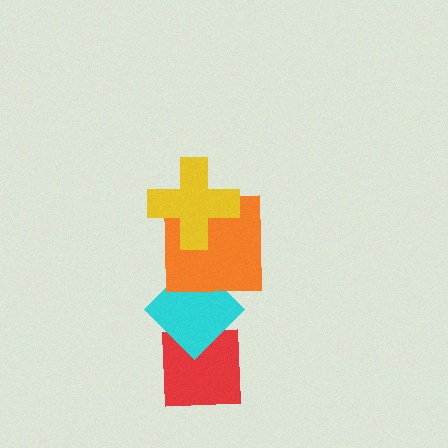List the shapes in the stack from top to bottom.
From top to bottom: the yellow cross, the orange square, the cyan diamond, the red square.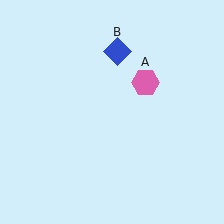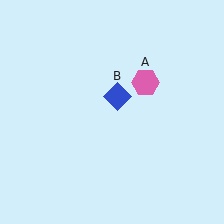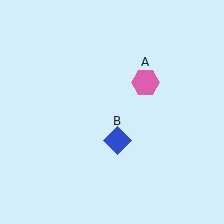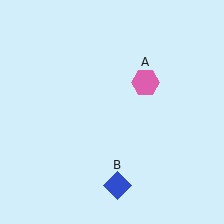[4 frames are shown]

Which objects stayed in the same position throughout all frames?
Pink hexagon (object A) remained stationary.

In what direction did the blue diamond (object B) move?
The blue diamond (object B) moved down.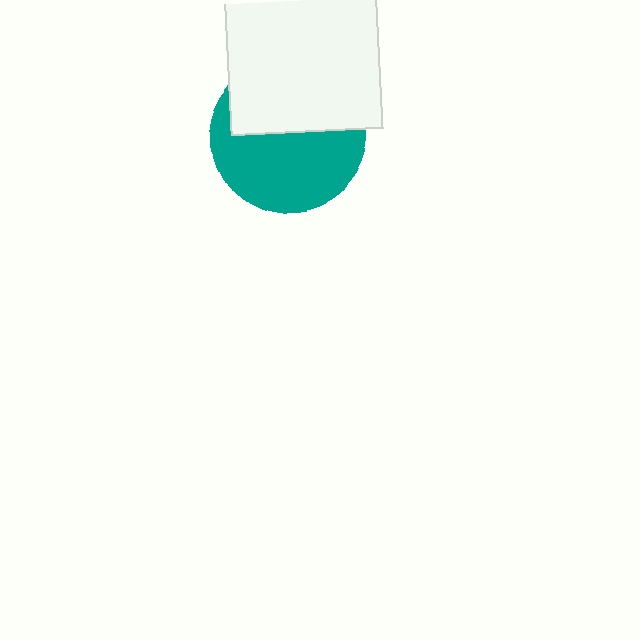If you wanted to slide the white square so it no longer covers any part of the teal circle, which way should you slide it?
Slide it up — that is the most direct way to separate the two shapes.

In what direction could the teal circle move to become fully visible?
The teal circle could move down. That would shift it out from behind the white square entirely.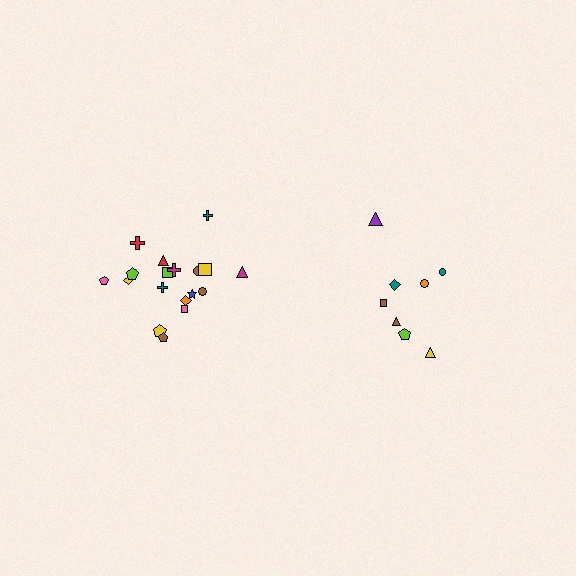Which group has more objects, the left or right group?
The left group.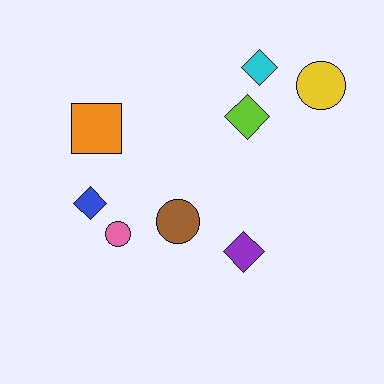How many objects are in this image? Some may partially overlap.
There are 8 objects.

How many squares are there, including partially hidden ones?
There is 1 square.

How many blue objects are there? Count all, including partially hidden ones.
There is 1 blue object.